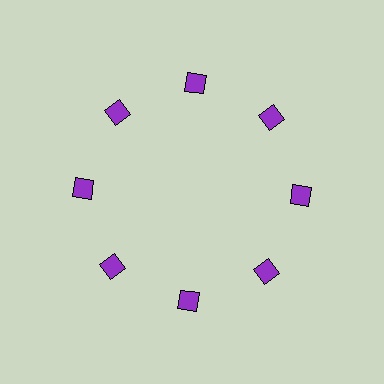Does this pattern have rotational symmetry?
Yes, this pattern has 8-fold rotational symmetry. It looks the same after rotating 45 degrees around the center.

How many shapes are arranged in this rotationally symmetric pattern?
There are 8 shapes, arranged in 8 groups of 1.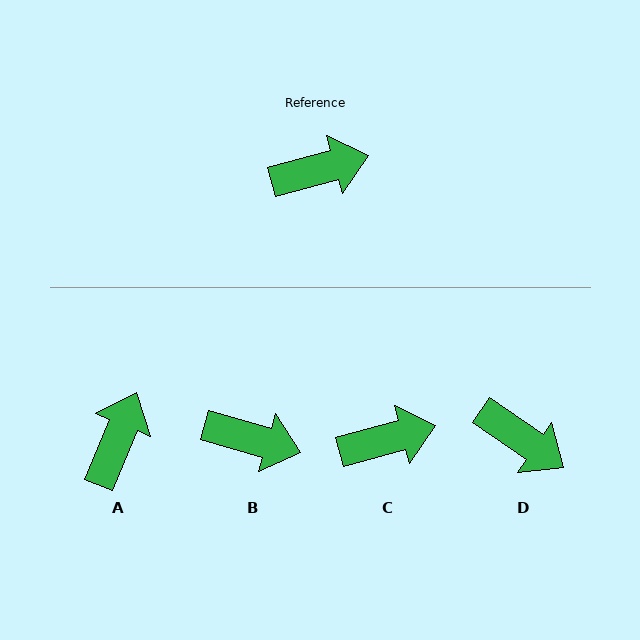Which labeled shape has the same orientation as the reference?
C.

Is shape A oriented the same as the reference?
No, it is off by about 53 degrees.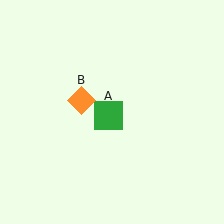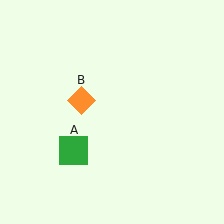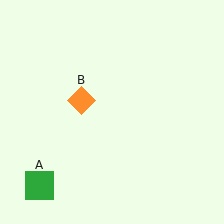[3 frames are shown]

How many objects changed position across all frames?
1 object changed position: green square (object A).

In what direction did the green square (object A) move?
The green square (object A) moved down and to the left.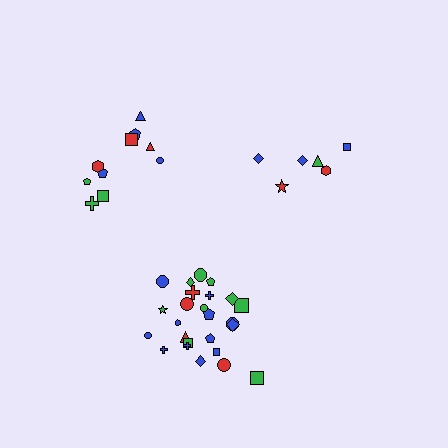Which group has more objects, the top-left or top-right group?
The top-left group.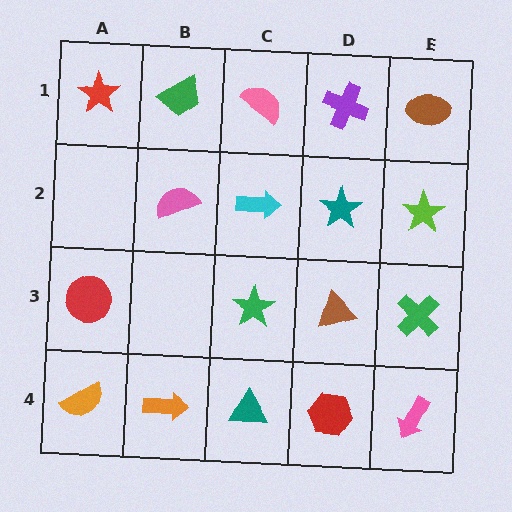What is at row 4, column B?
An orange arrow.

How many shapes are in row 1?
5 shapes.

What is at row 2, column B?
A pink semicircle.